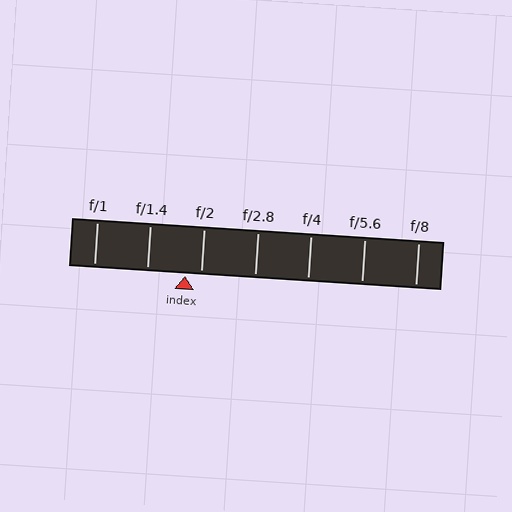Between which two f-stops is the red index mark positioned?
The index mark is between f/1.4 and f/2.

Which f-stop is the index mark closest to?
The index mark is closest to f/2.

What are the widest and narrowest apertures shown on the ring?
The widest aperture shown is f/1 and the narrowest is f/8.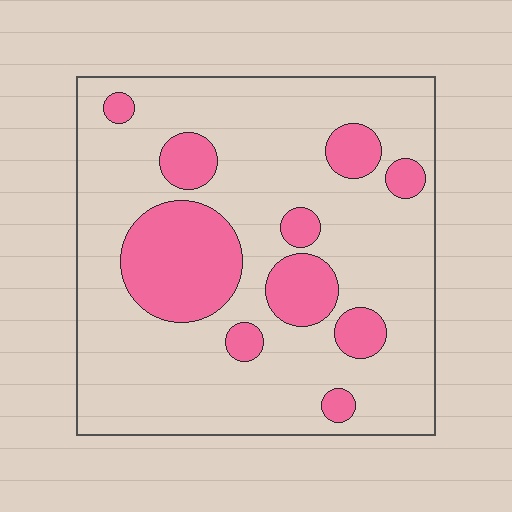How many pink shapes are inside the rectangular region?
10.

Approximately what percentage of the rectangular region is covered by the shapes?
Approximately 20%.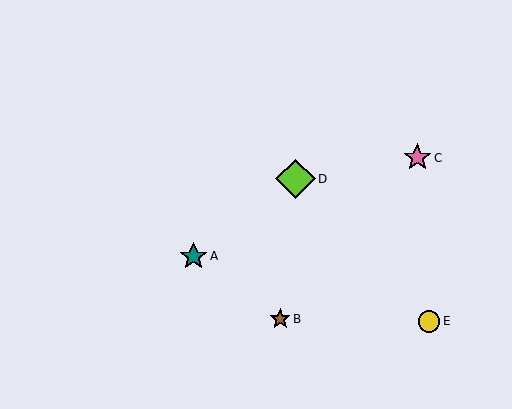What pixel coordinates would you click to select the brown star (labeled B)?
Click at (280, 319) to select the brown star B.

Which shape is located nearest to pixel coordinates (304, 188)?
The lime diamond (labeled D) at (295, 179) is nearest to that location.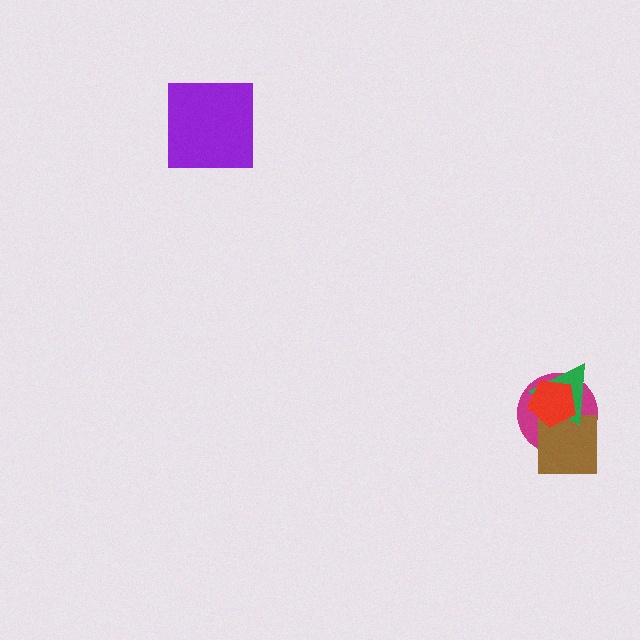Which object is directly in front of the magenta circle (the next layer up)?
The brown square is directly in front of the magenta circle.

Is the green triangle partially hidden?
Yes, it is partially covered by another shape.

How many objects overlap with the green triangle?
3 objects overlap with the green triangle.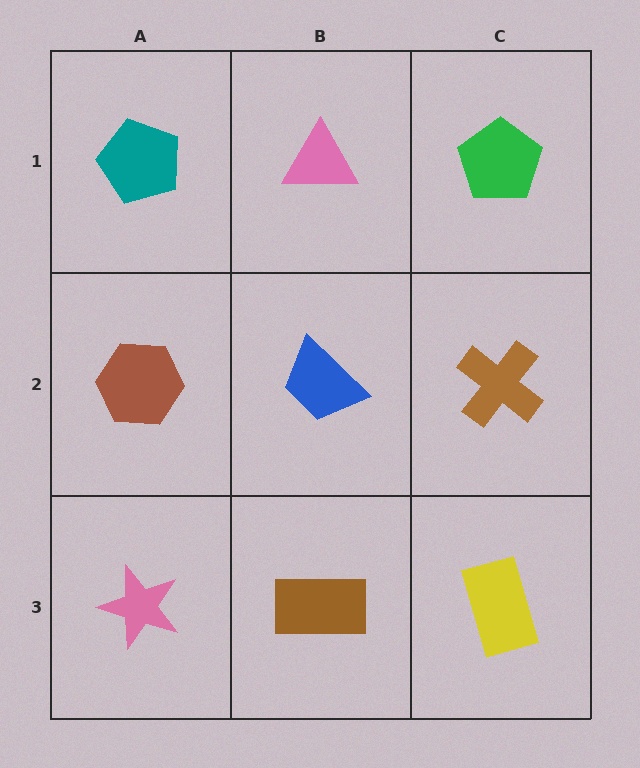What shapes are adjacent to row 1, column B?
A blue trapezoid (row 2, column B), a teal pentagon (row 1, column A), a green pentagon (row 1, column C).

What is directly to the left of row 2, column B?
A brown hexagon.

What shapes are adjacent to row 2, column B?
A pink triangle (row 1, column B), a brown rectangle (row 3, column B), a brown hexagon (row 2, column A), a brown cross (row 2, column C).